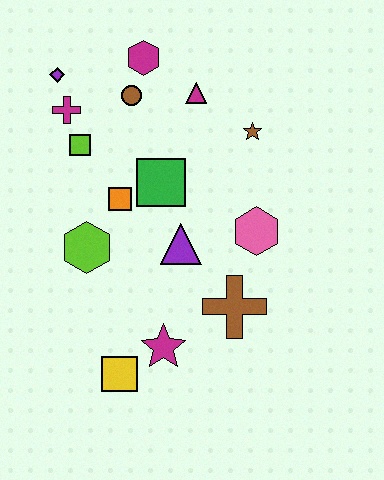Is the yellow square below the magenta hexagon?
Yes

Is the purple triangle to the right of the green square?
Yes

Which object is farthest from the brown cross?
The purple diamond is farthest from the brown cross.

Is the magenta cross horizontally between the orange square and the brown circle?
No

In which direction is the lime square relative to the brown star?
The lime square is to the left of the brown star.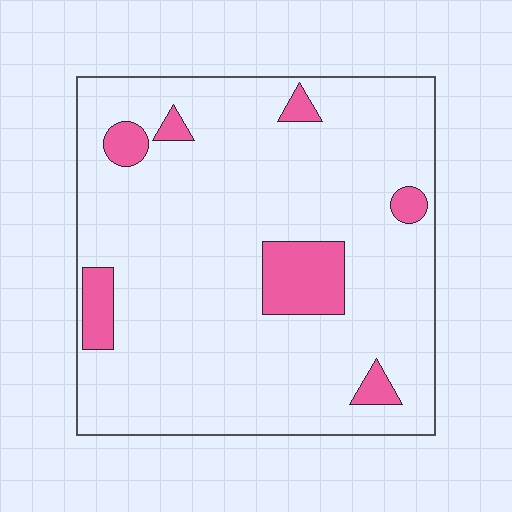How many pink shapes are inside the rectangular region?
7.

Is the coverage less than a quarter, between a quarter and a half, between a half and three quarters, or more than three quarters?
Less than a quarter.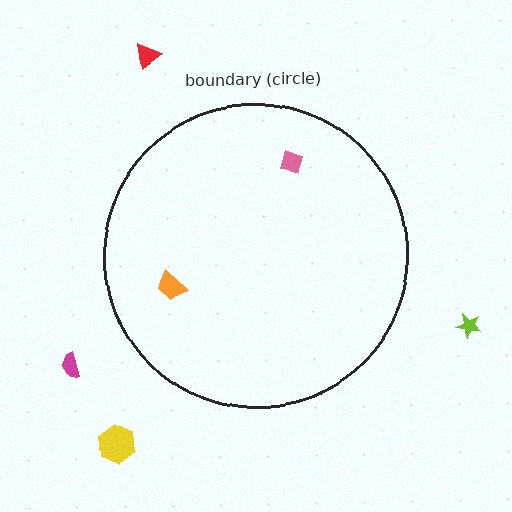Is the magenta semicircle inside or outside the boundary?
Outside.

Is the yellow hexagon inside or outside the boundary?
Outside.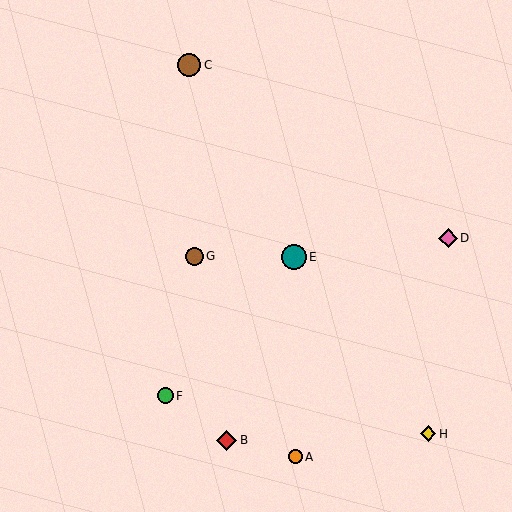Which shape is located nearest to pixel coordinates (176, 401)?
The green circle (labeled F) at (165, 396) is nearest to that location.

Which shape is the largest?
The teal circle (labeled E) is the largest.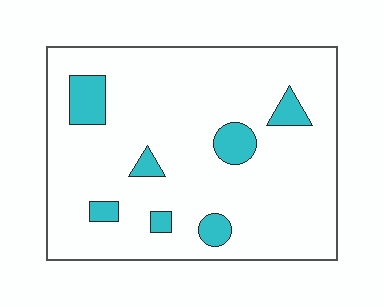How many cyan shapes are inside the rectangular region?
7.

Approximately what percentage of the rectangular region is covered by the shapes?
Approximately 10%.